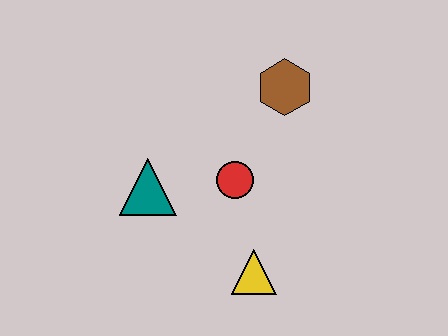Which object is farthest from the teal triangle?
The brown hexagon is farthest from the teal triangle.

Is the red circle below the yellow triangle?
No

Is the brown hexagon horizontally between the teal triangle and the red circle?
No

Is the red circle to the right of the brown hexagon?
No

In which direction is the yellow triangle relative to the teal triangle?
The yellow triangle is to the right of the teal triangle.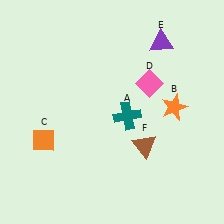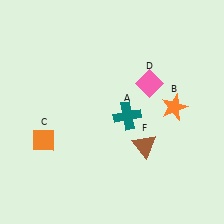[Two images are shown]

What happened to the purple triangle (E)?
The purple triangle (E) was removed in Image 2. It was in the top-right area of Image 1.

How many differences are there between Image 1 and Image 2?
There is 1 difference between the two images.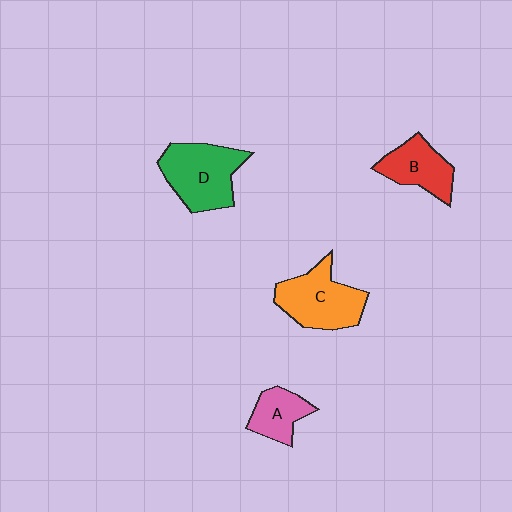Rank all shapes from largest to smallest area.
From largest to smallest: D (green), C (orange), B (red), A (pink).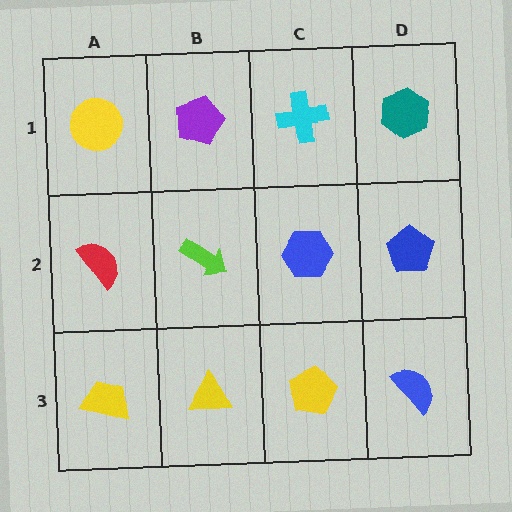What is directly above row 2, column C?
A cyan cross.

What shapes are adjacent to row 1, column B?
A lime arrow (row 2, column B), a yellow circle (row 1, column A), a cyan cross (row 1, column C).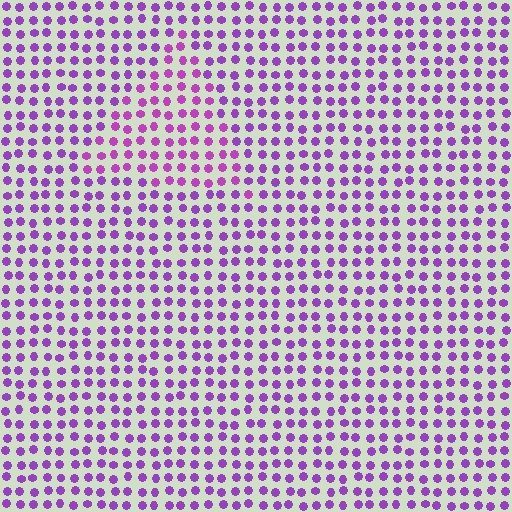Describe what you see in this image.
The image is filled with small purple elements in a uniform arrangement. A triangle-shaped region is visible where the elements are tinted to a slightly different hue, forming a subtle color boundary.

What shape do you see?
I see a triangle.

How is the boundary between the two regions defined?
The boundary is defined purely by a slight shift in hue (about 19 degrees). Spacing, size, and orientation are identical on both sides.